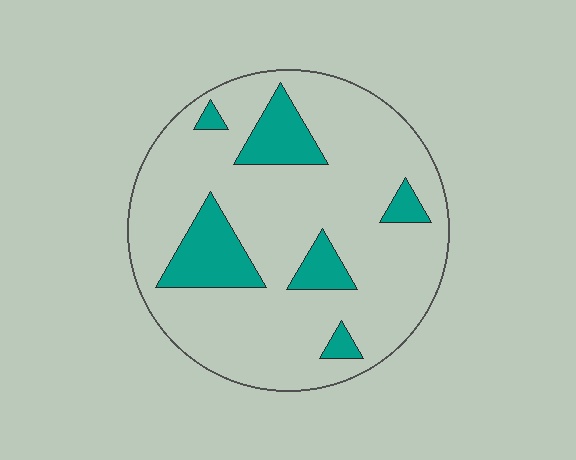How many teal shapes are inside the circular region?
6.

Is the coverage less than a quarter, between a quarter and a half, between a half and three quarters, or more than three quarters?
Less than a quarter.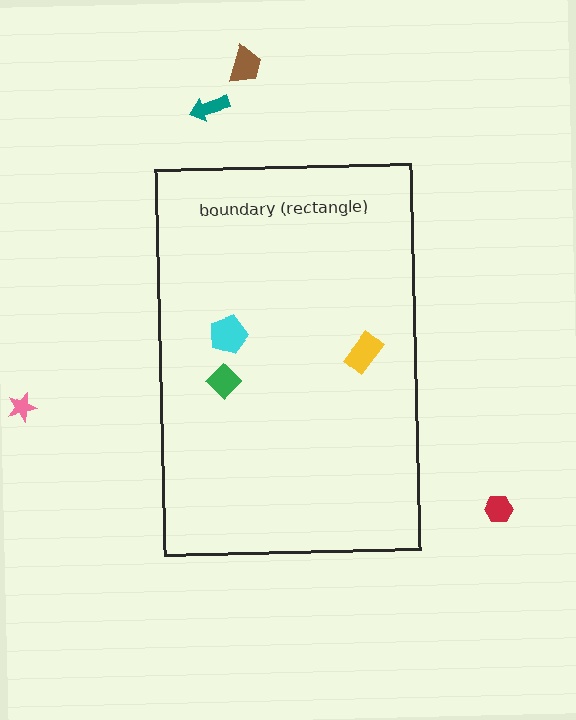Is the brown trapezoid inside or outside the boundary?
Outside.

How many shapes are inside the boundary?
3 inside, 4 outside.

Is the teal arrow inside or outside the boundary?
Outside.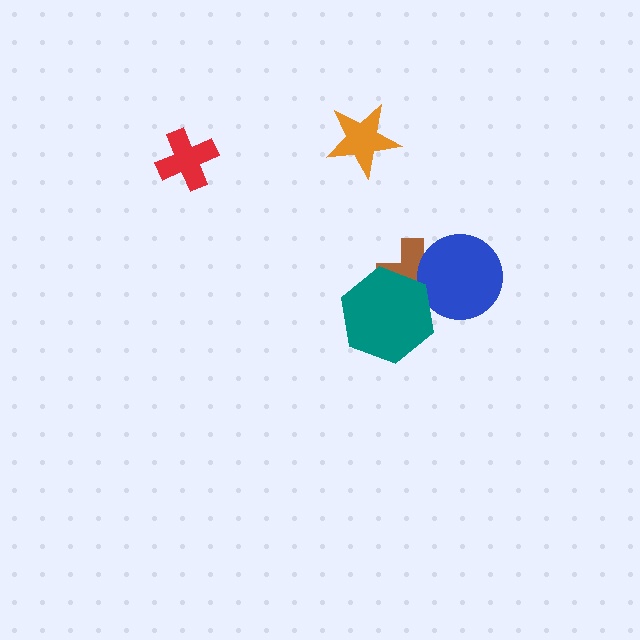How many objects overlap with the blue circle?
2 objects overlap with the blue circle.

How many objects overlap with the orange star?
0 objects overlap with the orange star.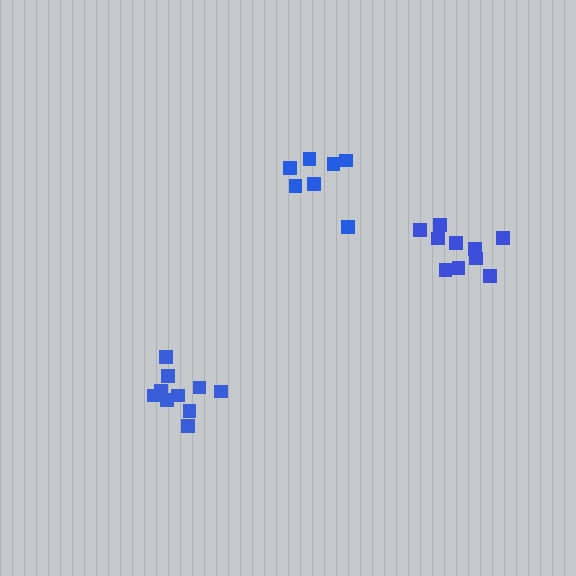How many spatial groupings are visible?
There are 3 spatial groupings.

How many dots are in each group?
Group 1: 10 dots, Group 2: 7 dots, Group 3: 10 dots (27 total).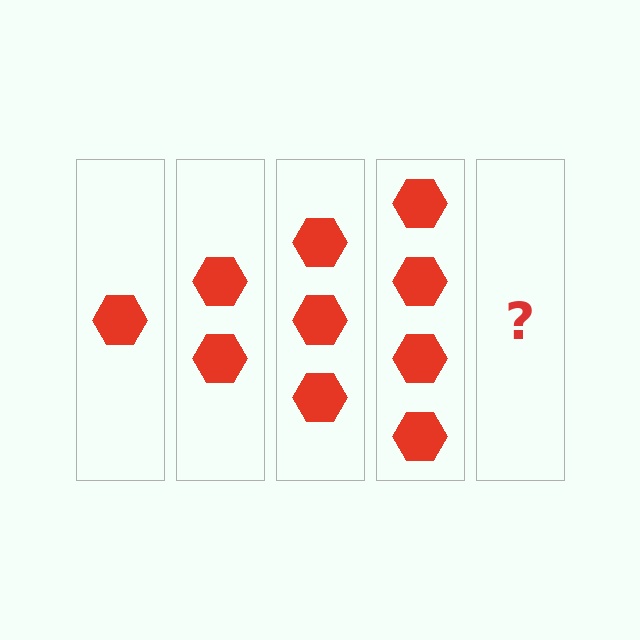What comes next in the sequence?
The next element should be 5 hexagons.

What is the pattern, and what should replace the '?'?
The pattern is that each step adds one more hexagon. The '?' should be 5 hexagons.